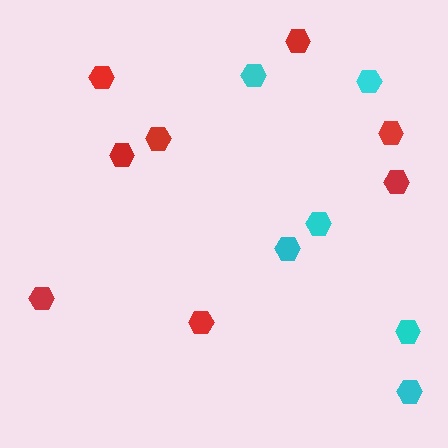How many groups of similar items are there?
There are 2 groups: one group of red hexagons (8) and one group of cyan hexagons (6).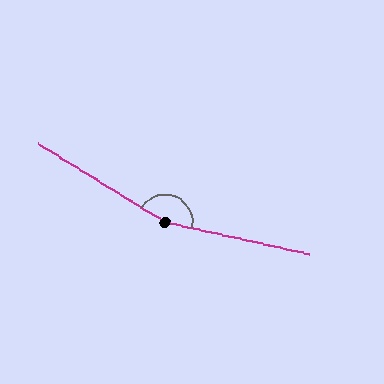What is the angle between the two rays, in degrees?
Approximately 160 degrees.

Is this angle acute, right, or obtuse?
It is obtuse.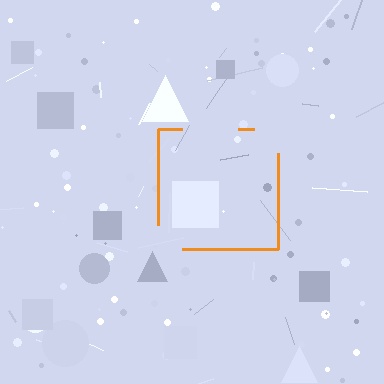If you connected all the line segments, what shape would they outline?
They would outline a square.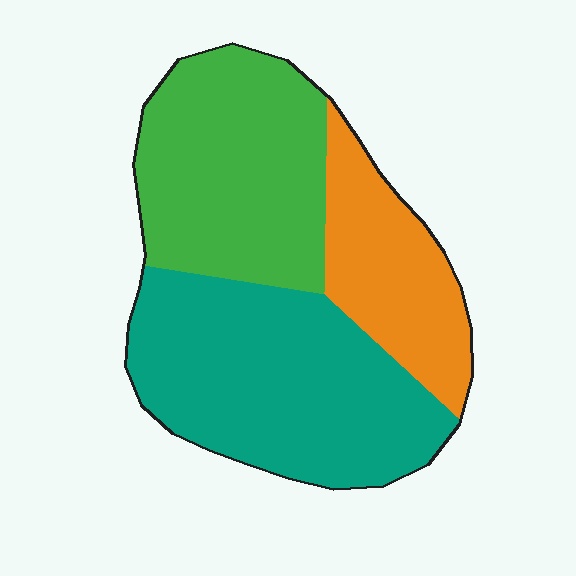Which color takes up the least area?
Orange, at roughly 20%.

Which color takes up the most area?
Teal, at roughly 45%.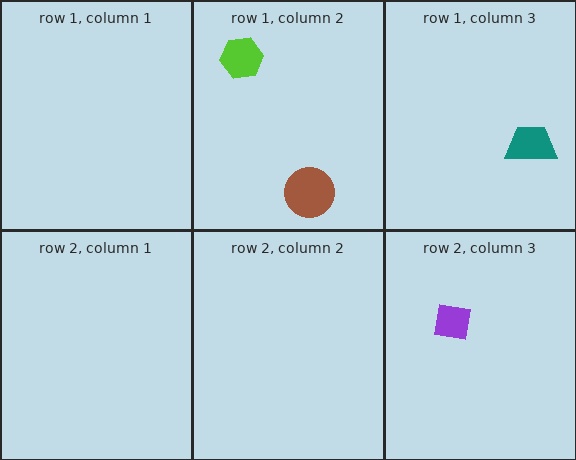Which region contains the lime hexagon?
The row 1, column 2 region.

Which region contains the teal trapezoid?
The row 1, column 3 region.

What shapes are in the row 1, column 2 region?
The lime hexagon, the brown circle.